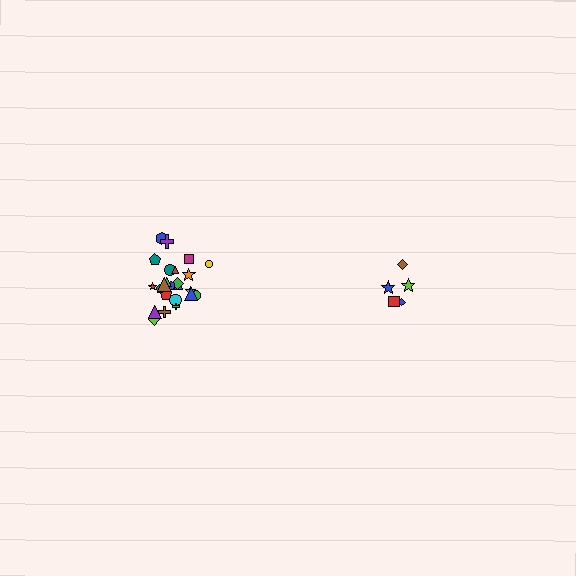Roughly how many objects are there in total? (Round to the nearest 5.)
Roughly 30 objects in total.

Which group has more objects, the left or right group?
The left group.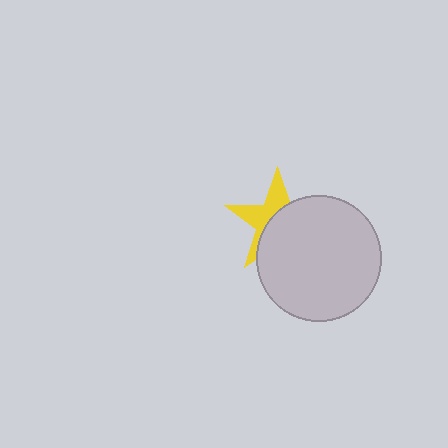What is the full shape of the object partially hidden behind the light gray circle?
The partially hidden object is a yellow star.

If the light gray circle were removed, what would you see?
You would see the complete yellow star.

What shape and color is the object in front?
The object in front is a light gray circle.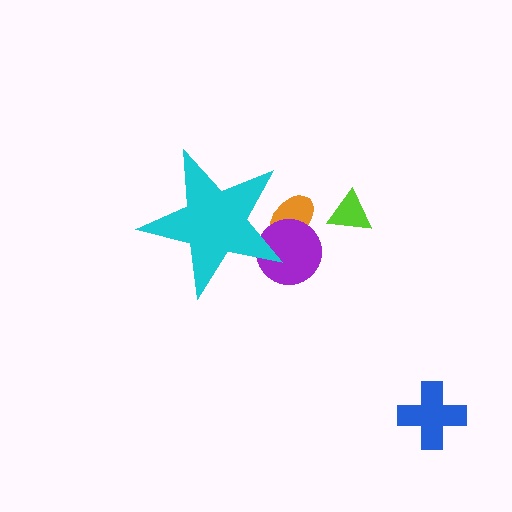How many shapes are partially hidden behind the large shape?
2 shapes are partially hidden.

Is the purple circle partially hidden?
Yes, the purple circle is partially hidden behind the cyan star.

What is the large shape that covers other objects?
A cyan star.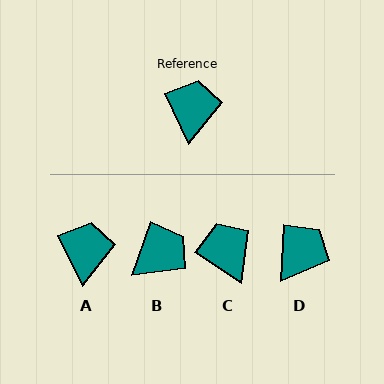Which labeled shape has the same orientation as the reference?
A.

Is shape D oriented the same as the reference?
No, it is off by about 29 degrees.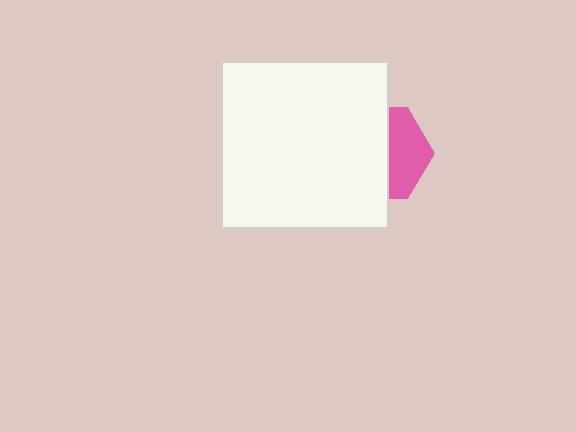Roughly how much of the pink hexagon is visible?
A small part of it is visible (roughly 40%).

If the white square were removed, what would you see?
You would see the complete pink hexagon.